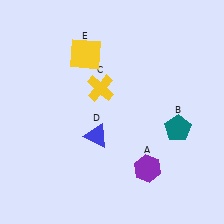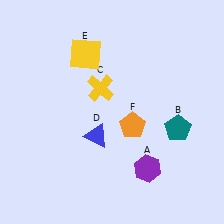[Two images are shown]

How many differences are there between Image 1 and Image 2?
There is 1 difference between the two images.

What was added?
An orange pentagon (F) was added in Image 2.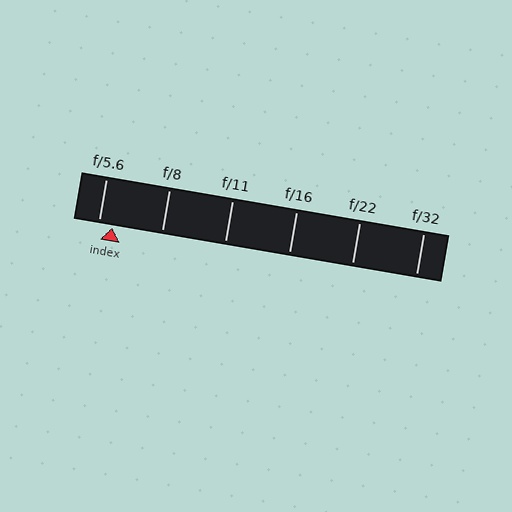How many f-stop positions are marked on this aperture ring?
There are 6 f-stop positions marked.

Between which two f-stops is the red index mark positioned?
The index mark is between f/5.6 and f/8.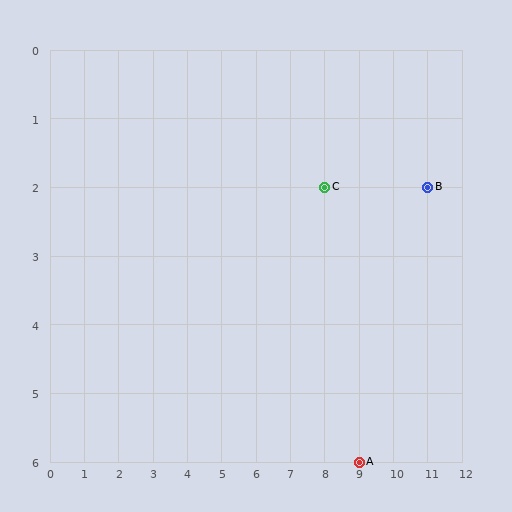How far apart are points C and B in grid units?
Points C and B are 3 columns apart.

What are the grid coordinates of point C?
Point C is at grid coordinates (8, 2).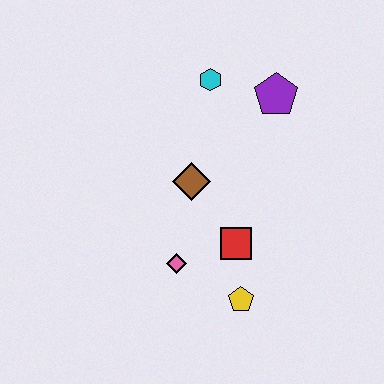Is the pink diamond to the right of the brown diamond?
No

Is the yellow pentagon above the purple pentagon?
No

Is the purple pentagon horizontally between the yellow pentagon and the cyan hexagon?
No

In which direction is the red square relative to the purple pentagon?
The red square is below the purple pentagon.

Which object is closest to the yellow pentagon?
The red square is closest to the yellow pentagon.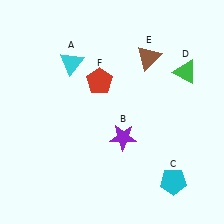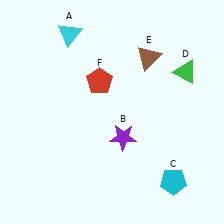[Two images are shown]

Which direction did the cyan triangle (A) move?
The cyan triangle (A) moved up.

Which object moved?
The cyan triangle (A) moved up.